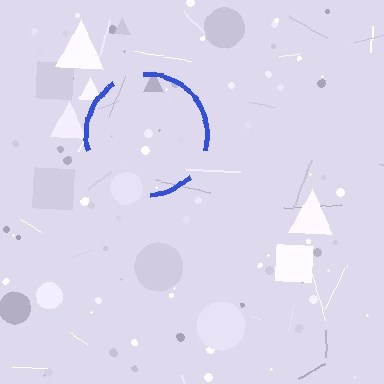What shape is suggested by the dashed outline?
The dashed outline suggests a circle.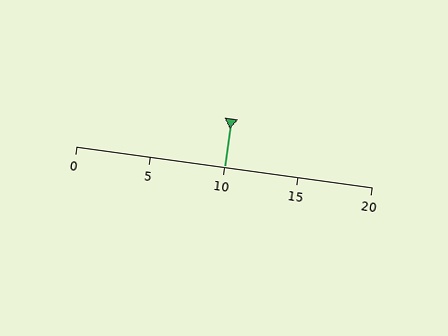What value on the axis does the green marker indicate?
The marker indicates approximately 10.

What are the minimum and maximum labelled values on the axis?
The axis runs from 0 to 20.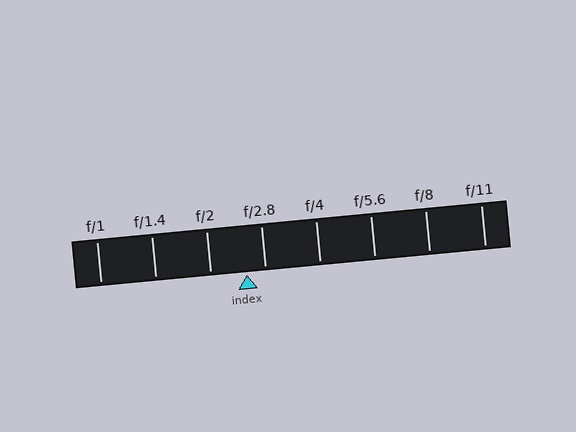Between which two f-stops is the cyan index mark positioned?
The index mark is between f/2 and f/2.8.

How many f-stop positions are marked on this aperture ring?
There are 8 f-stop positions marked.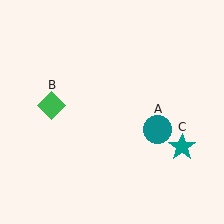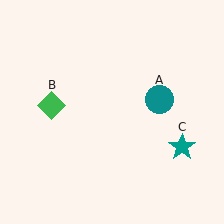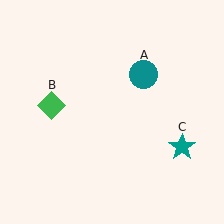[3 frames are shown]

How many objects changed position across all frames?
1 object changed position: teal circle (object A).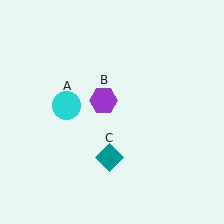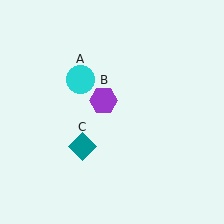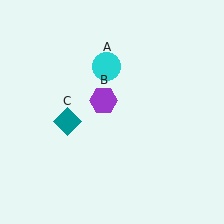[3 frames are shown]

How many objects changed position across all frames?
2 objects changed position: cyan circle (object A), teal diamond (object C).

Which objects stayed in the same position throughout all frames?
Purple hexagon (object B) remained stationary.